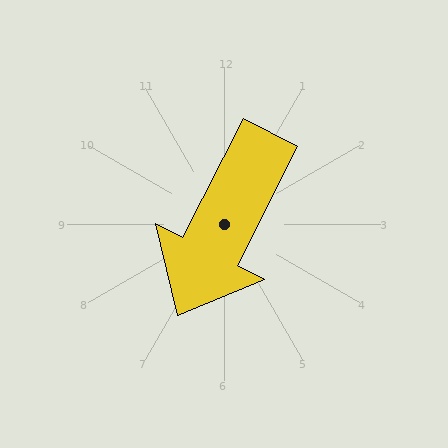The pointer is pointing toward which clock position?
Roughly 7 o'clock.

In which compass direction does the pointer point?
Southwest.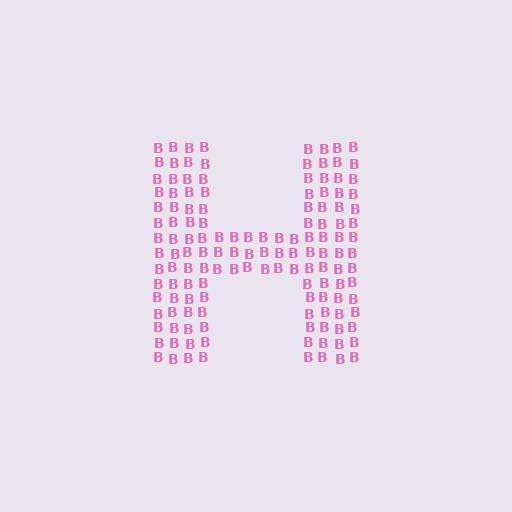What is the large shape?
The large shape is the letter H.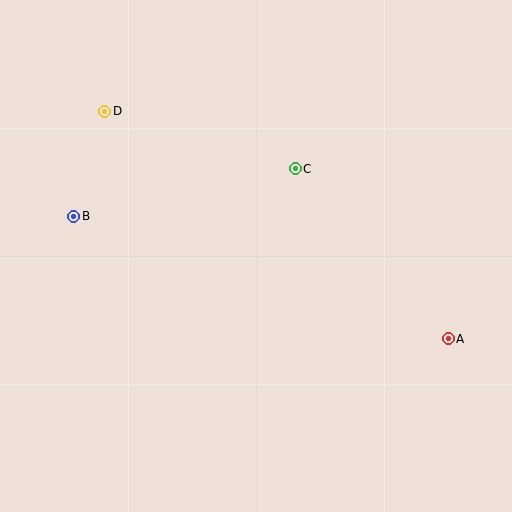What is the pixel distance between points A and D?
The distance between A and D is 412 pixels.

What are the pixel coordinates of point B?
Point B is at (74, 216).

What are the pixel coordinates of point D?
Point D is at (105, 111).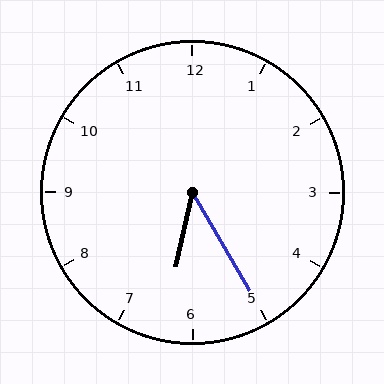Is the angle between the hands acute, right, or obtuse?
It is acute.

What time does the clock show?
6:25.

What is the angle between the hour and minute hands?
Approximately 42 degrees.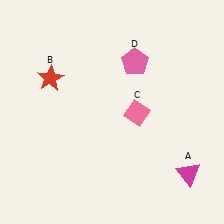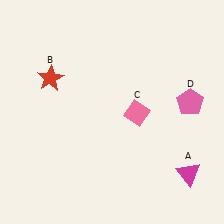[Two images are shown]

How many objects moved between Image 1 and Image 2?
1 object moved between the two images.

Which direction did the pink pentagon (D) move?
The pink pentagon (D) moved right.